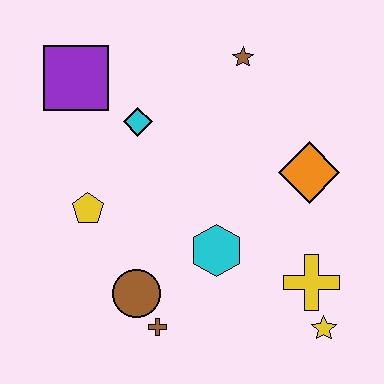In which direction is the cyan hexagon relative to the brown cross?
The cyan hexagon is above the brown cross.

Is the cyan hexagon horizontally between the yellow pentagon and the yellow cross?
Yes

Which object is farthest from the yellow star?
The purple square is farthest from the yellow star.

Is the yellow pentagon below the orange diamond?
Yes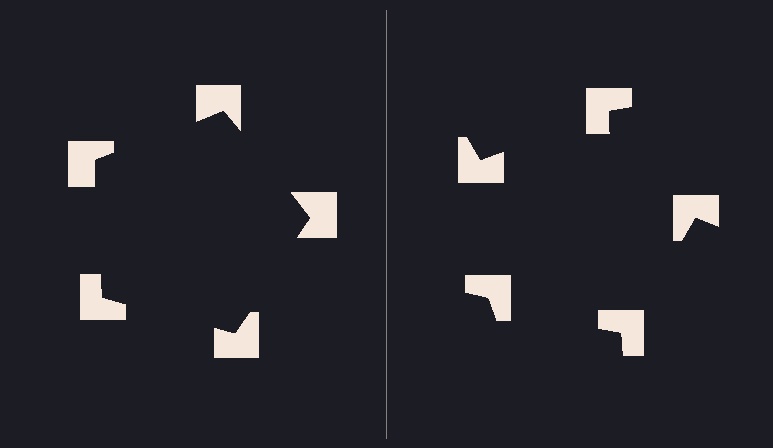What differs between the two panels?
The notched squares are positioned identically on both sides; only the wedge orientations differ. On the left they align to a pentagon; on the right they are misaligned.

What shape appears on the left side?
An illusory pentagon.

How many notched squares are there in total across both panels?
10 — 5 on each side.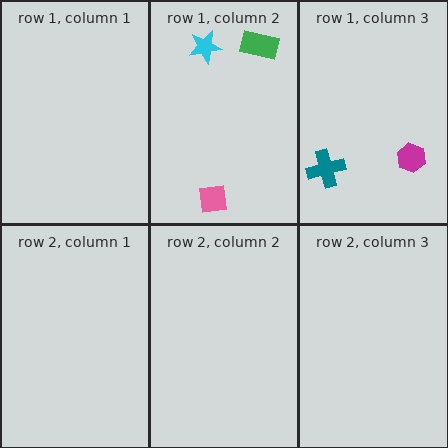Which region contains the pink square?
The row 1, column 2 region.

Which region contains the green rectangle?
The row 1, column 2 region.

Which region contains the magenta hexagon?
The row 1, column 3 region.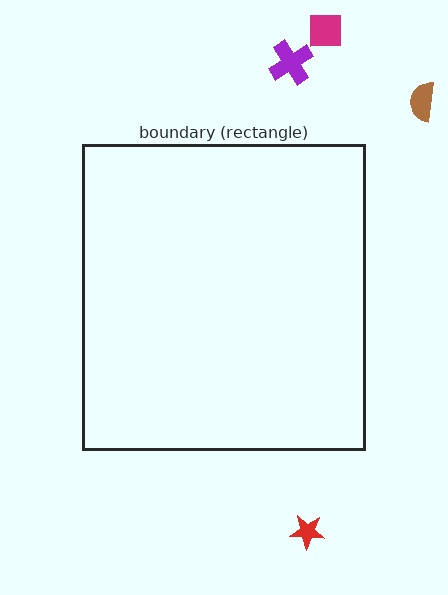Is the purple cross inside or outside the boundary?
Outside.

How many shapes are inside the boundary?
0 inside, 4 outside.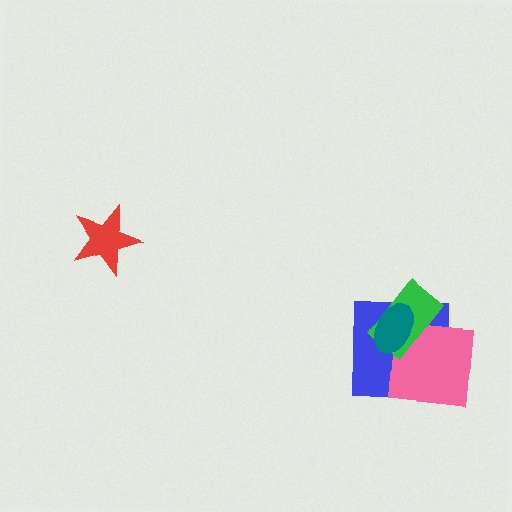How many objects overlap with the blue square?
3 objects overlap with the blue square.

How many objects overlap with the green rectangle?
3 objects overlap with the green rectangle.